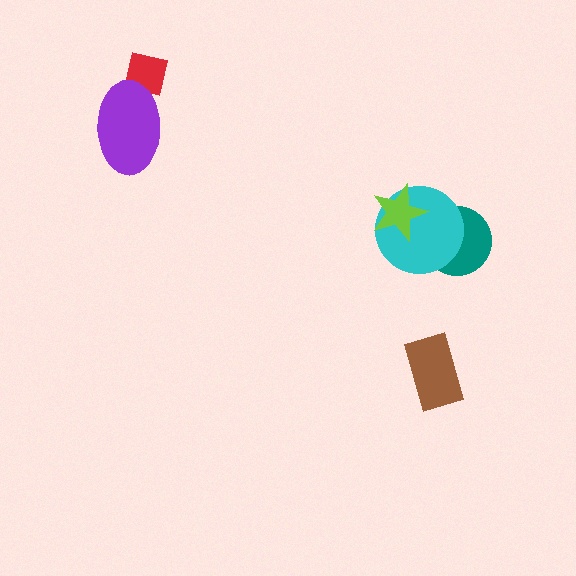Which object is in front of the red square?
The purple ellipse is in front of the red square.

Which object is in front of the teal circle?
The cyan circle is in front of the teal circle.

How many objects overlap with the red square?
1 object overlaps with the red square.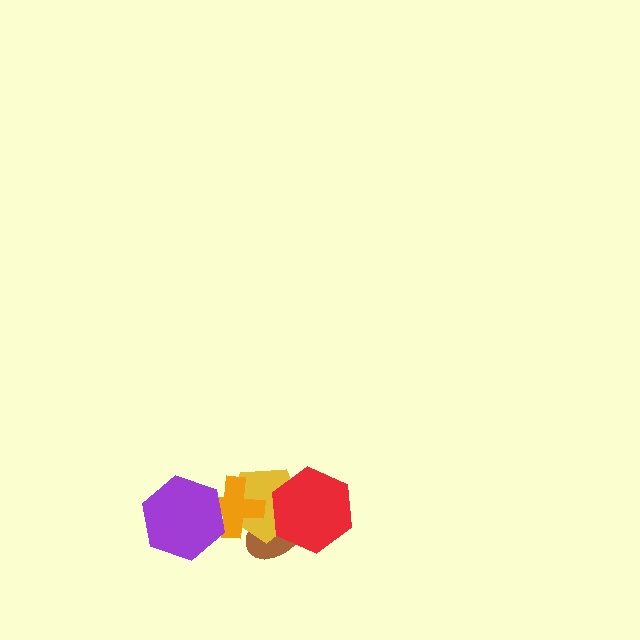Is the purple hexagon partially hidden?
No, no other shape covers it.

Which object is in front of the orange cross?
The purple hexagon is in front of the orange cross.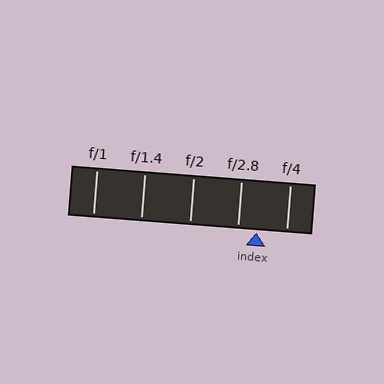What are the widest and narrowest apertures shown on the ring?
The widest aperture shown is f/1 and the narrowest is f/4.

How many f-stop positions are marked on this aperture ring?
There are 5 f-stop positions marked.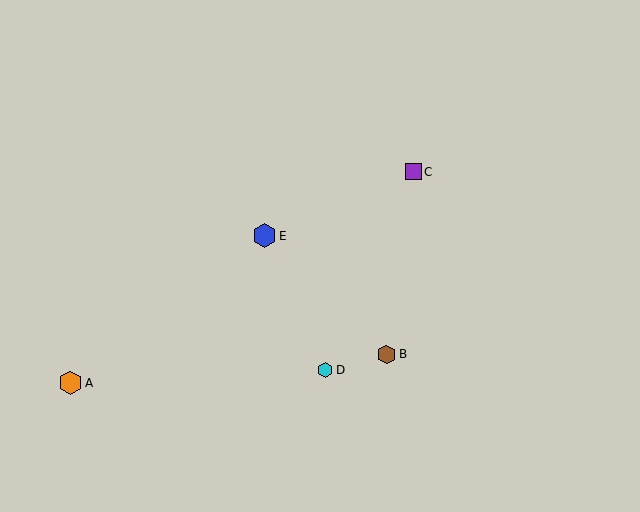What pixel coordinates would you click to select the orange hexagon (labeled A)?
Click at (71, 383) to select the orange hexagon A.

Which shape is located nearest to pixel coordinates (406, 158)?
The purple square (labeled C) at (413, 172) is nearest to that location.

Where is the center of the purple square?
The center of the purple square is at (413, 172).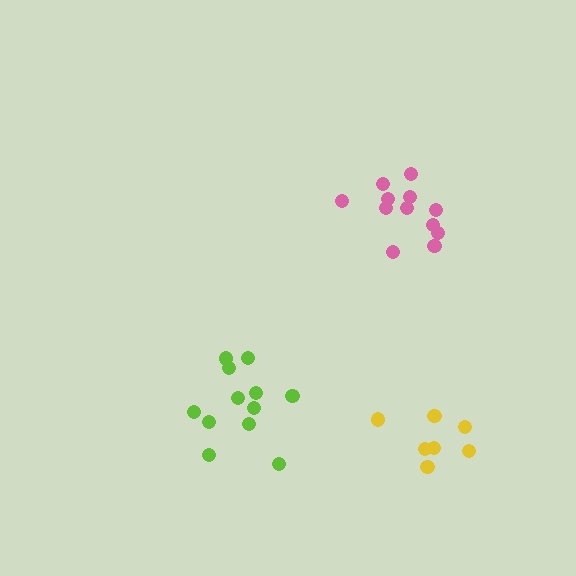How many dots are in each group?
Group 1: 12 dots, Group 2: 12 dots, Group 3: 7 dots (31 total).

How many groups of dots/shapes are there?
There are 3 groups.